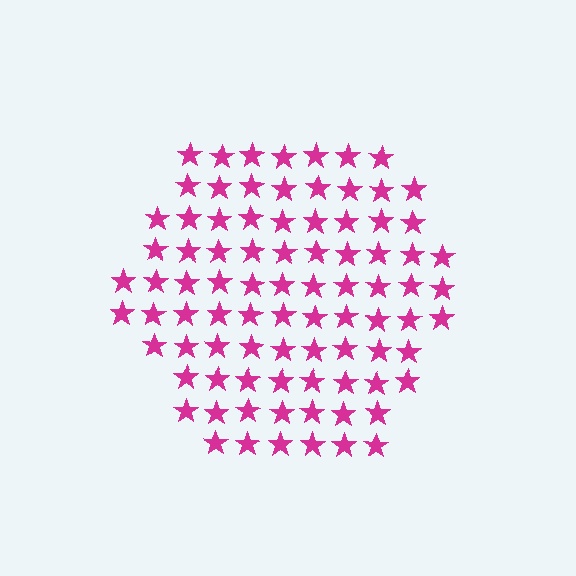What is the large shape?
The large shape is a hexagon.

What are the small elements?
The small elements are stars.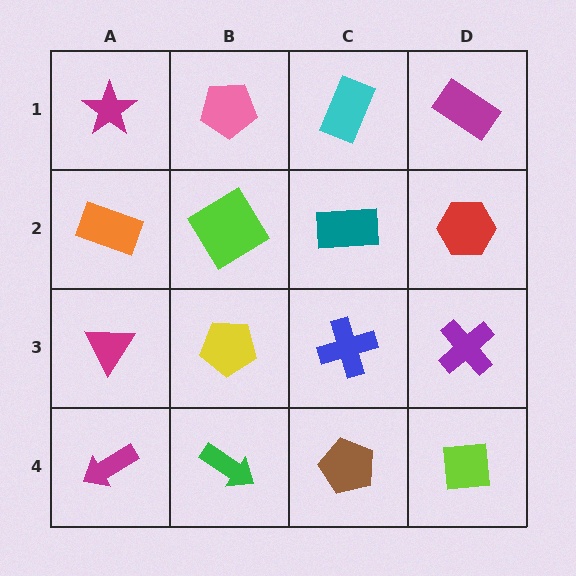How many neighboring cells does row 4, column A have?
2.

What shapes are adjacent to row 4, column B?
A yellow pentagon (row 3, column B), a magenta arrow (row 4, column A), a brown pentagon (row 4, column C).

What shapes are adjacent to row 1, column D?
A red hexagon (row 2, column D), a cyan rectangle (row 1, column C).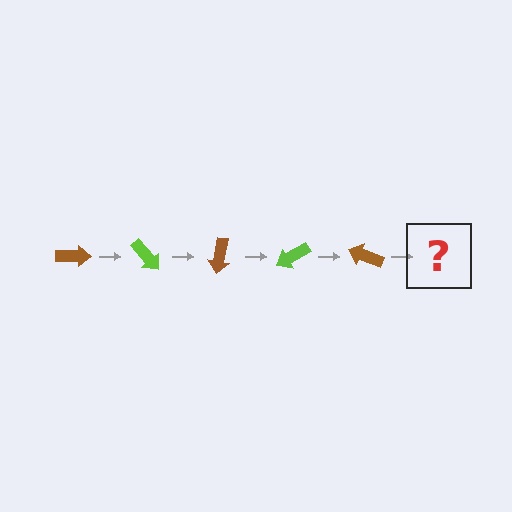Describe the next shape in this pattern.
It should be a lime arrow, rotated 250 degrees from the start.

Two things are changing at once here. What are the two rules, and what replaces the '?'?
The two rules are that it rotates 50 degrees each step and the color cycles through brown and lime. The '?' should be a lime arrow, rotated 250 degrees from the start.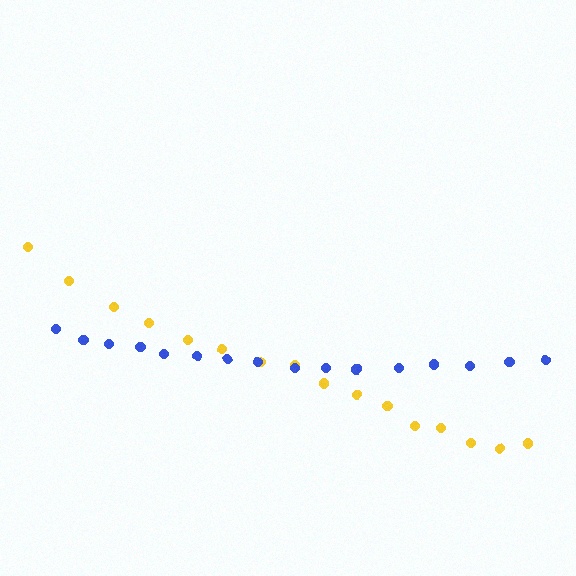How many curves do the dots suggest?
There are 2 distinct paths.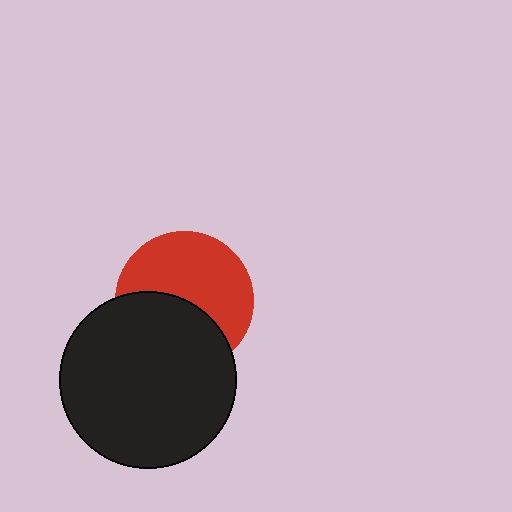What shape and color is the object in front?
The object in front is a black circle.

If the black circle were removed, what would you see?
You would see the complete red circle.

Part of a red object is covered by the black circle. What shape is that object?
It is a circle.